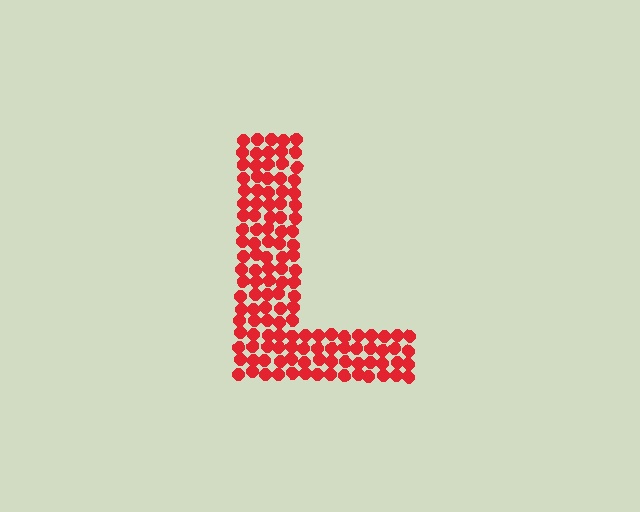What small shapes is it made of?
It is made of small circles.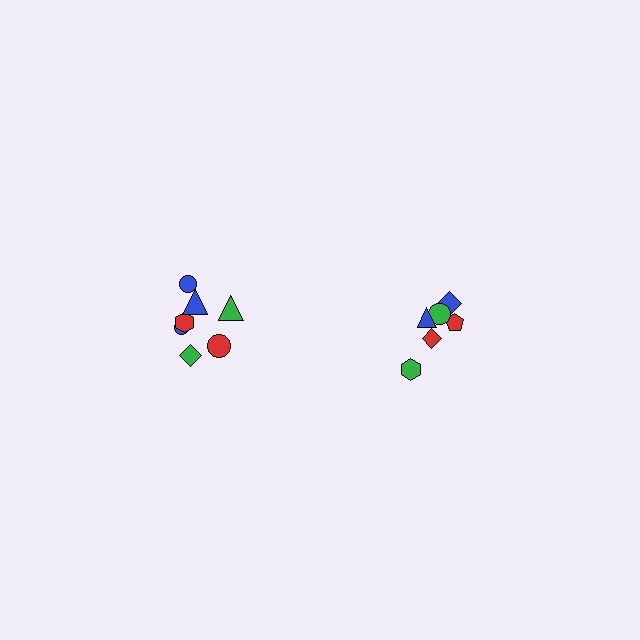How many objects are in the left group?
There are 8 objects.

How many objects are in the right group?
There are 6 objects.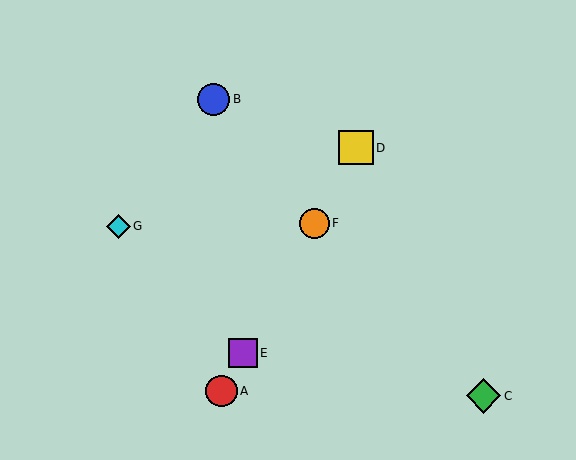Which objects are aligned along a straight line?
Objects A, D, E, F are aligned along a straight line.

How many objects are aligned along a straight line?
4 objects (A, D, E, F) are aligned along a straight line.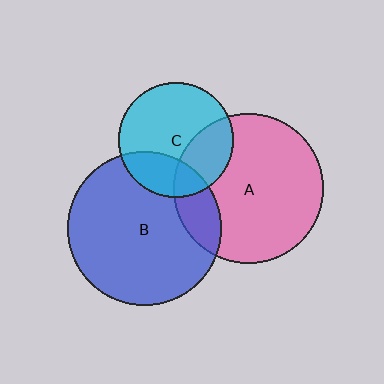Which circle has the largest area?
Circle B (blue).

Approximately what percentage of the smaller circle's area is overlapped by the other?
Approximately 25%.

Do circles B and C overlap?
Yes.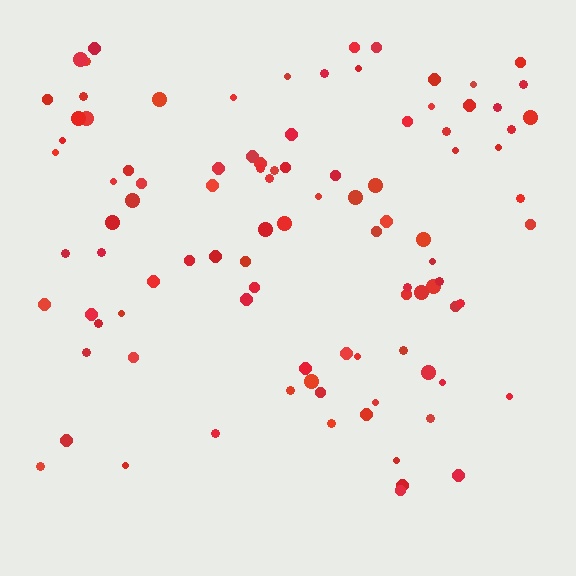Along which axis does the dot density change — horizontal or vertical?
Vertical.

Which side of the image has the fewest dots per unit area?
The bottom.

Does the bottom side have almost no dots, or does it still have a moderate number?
Still a moderate number, just noticeably fewer than the top.